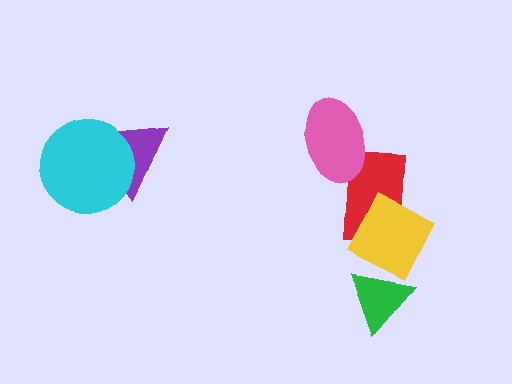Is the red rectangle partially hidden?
Yes, it is partially covered by another shape.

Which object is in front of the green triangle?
The yellow diamond is in front of the green triangle.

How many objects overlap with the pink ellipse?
1 object overlaps with the pink ellipse.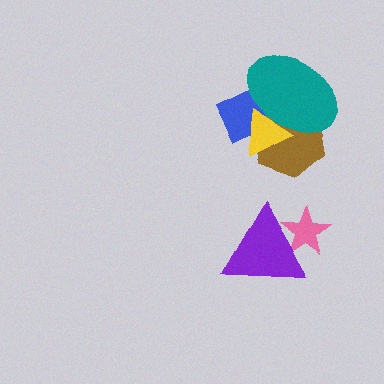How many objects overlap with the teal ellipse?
3 objects overlap with the teal ellipse.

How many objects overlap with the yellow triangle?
3 objects overlap with the yellow triangle.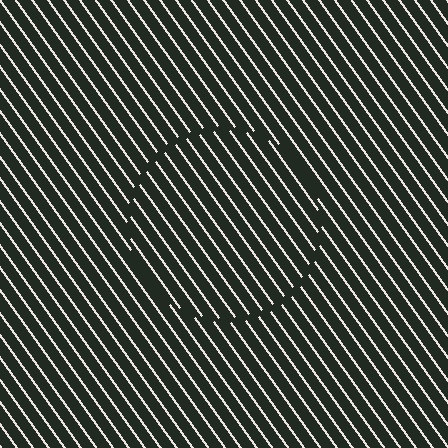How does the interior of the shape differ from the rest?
The interior of the shape contains the same grating, shifted by half a period — the contour is defined by the phase discontinuity where line-ends from the inner and outer gratings abut.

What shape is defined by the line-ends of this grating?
An illusory circle. The interior of the shape contains the same grating, shifted by half a period — the contour is defined by the phase discontinuity where line-ends from the inner and outer gratings abut.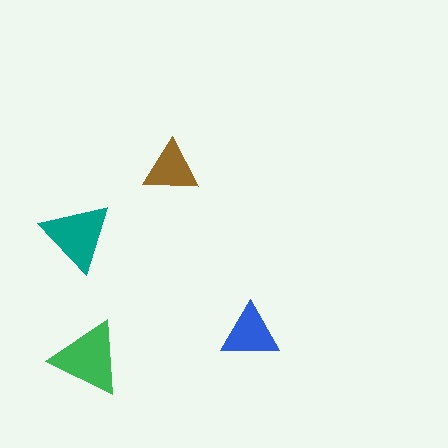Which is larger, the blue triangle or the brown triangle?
The blue one.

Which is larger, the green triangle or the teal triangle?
The green one.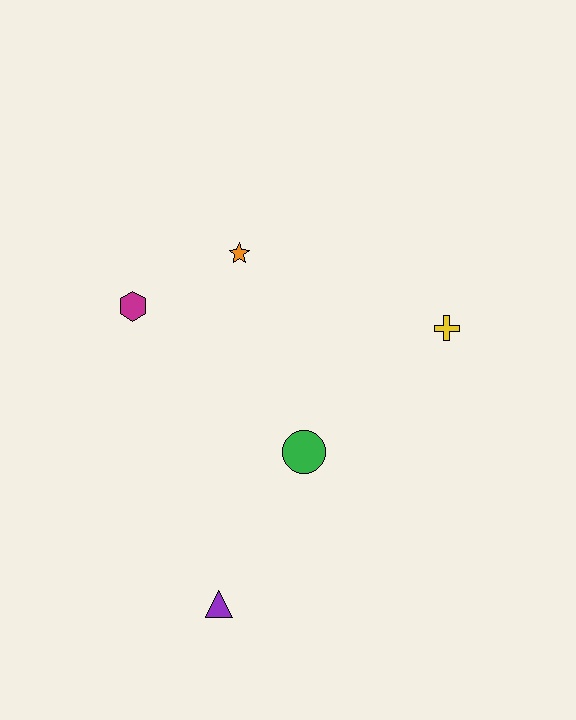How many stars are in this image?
There is 1 star.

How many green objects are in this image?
There is 1 green object.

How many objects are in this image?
There are 5 objects.